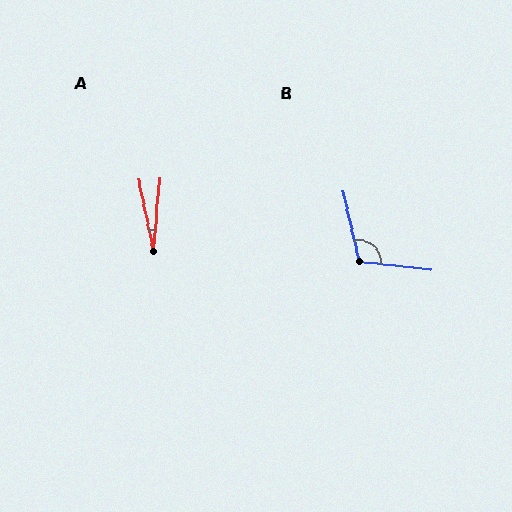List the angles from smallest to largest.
A (17°), B (110°).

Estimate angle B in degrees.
Approximately 110 degrees.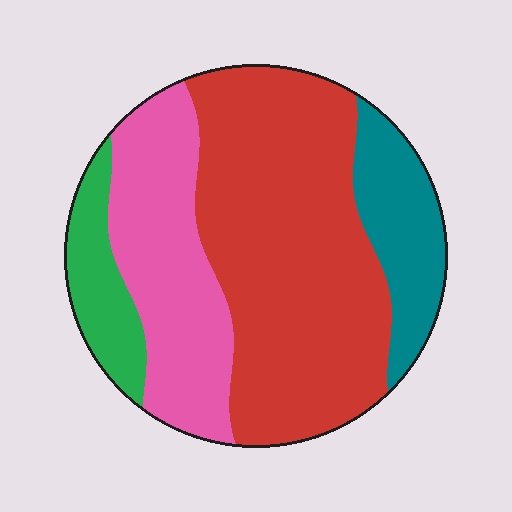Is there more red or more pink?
Red.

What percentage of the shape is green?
Green covers roughly 10% of the shape.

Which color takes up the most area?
Red, at roughly 50%.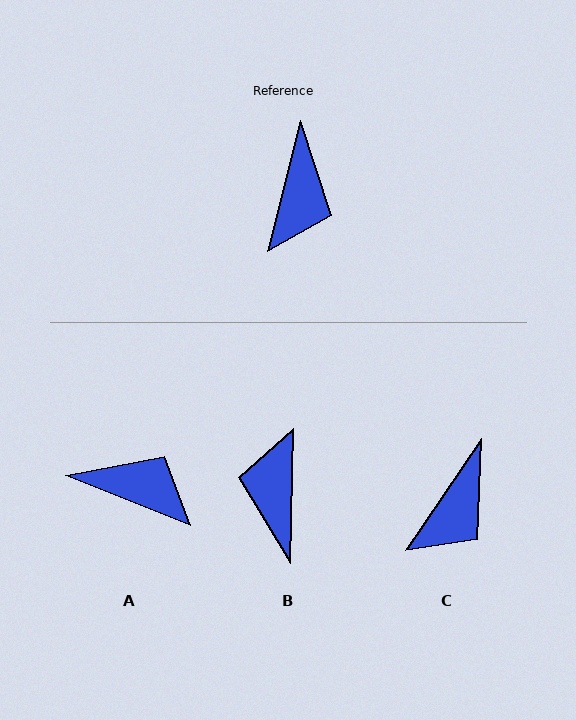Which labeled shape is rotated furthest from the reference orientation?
B, about 167 degrees away.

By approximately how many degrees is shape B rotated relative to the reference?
Approximately 167 degrees clockwise.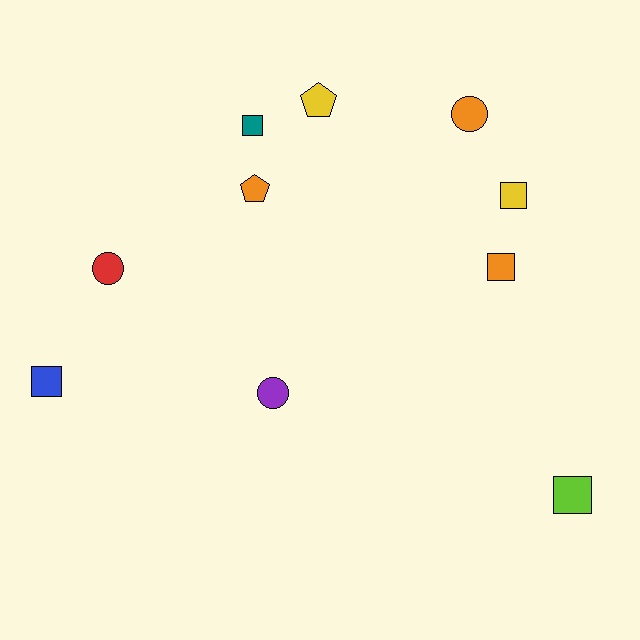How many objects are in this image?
There are 10 objects.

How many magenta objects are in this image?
There are no magenta objects.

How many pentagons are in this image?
There are 2 pentagons.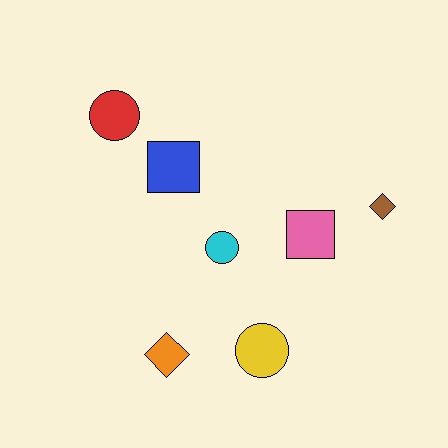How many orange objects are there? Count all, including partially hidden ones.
There is 1 orange object.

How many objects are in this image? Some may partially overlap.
There are 7 objects.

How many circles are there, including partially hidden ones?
There are 3 circles.